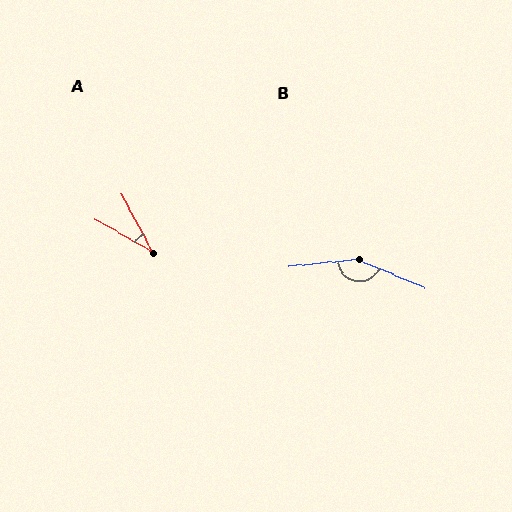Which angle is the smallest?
A, at approximately 33 degrees.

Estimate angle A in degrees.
Approximately 33 degrees.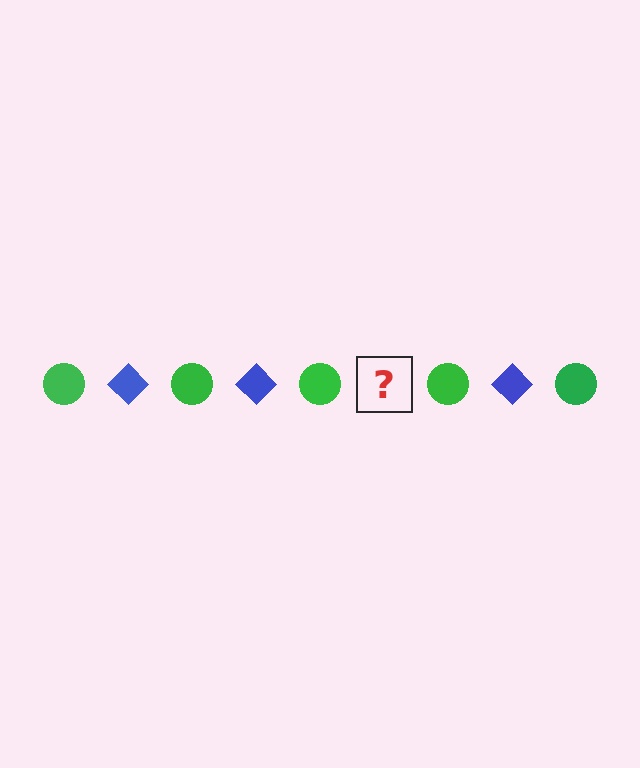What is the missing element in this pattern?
The missing element is a blue diamond.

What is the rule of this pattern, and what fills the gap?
The rule is that the pattern alternates between green circle and blue diamond. The gap should be filled with a blue diamond.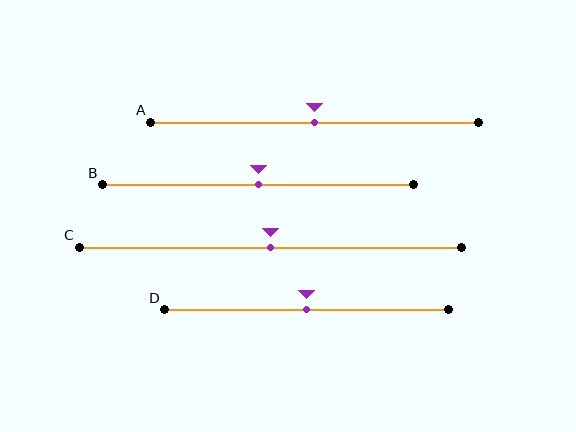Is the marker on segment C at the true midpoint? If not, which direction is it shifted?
Yes, the marker on segment C is at the true midpoint.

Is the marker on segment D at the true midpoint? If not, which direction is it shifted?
Yes, the marker on segment D is at the true midpoint.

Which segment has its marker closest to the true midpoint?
Segment A has its marker closest to the true midpoint.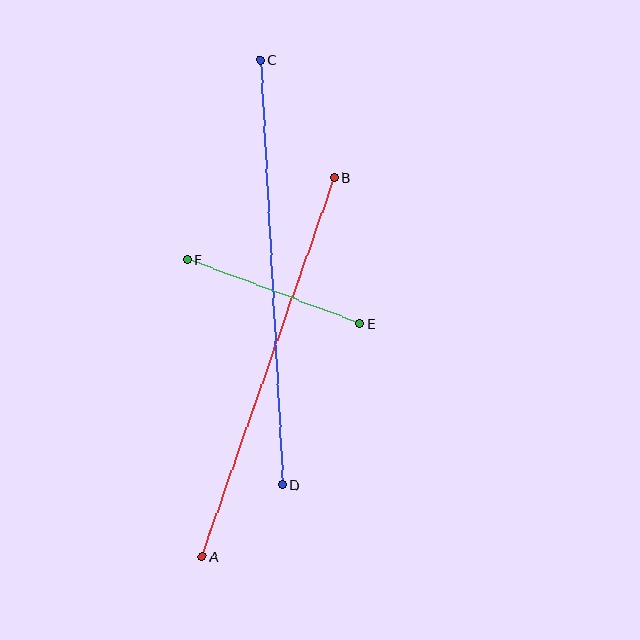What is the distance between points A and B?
The distance is approximately 401 pixels.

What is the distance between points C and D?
The distance is approximately 426 pixels.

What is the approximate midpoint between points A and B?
The midpoint is at approximately (268, 367) pixels.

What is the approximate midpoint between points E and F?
The midpoint is at approximately (274, 292) pixels.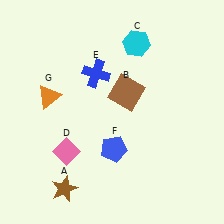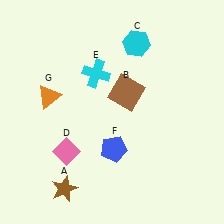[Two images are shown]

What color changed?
The cross (E) changed from blue in Image 1 to cyan in Image 2.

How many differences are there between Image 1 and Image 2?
There is 1 difference between the two images.